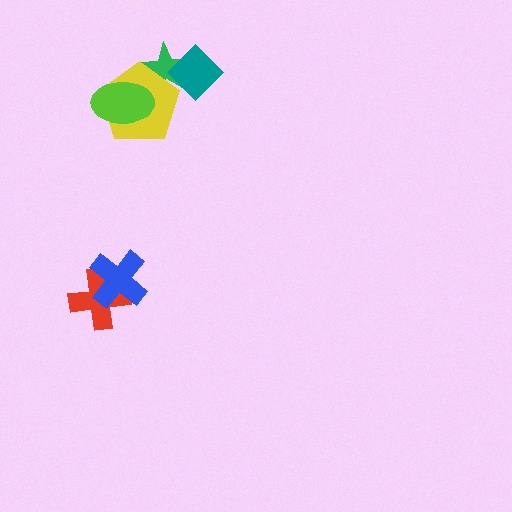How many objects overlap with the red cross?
1 object overlaps with the red cross.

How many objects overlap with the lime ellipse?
1 object overlaps with the lime ellipse.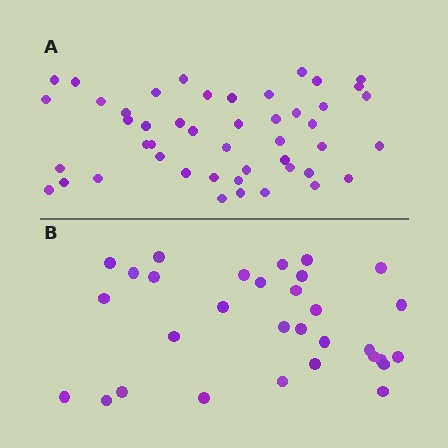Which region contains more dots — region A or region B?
Region A (the top region) has more dots.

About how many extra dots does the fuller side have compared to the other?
Region A has approximately 15 more dots than region B.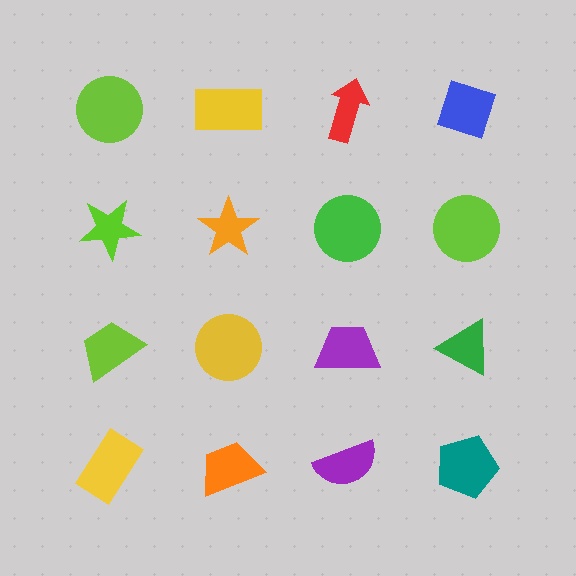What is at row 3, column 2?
A yellow circle.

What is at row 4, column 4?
A teal pentagon.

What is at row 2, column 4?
A lime circle.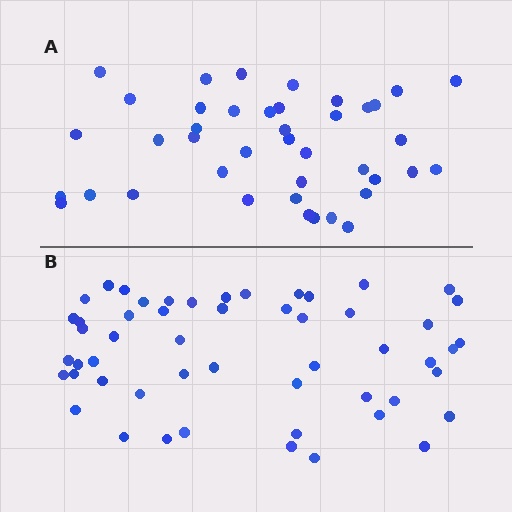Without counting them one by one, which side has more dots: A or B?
Region B (the bottom region) has more dots.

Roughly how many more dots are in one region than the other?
Region B has roughly 12 or so more dots than region A.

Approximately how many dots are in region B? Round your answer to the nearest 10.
About 50 dots. (The exact count is 53, which rounds to 50.)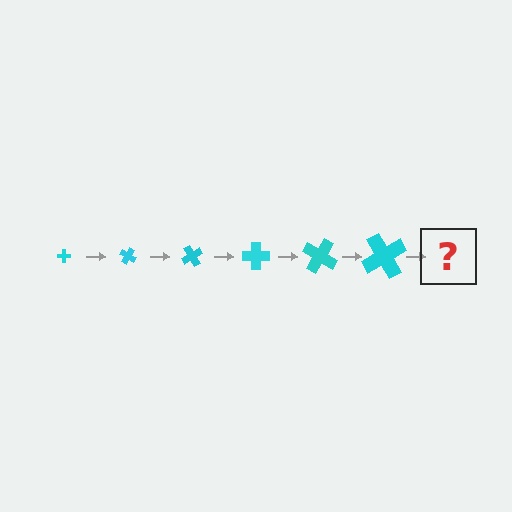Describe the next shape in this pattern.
It should be a cross, larger than the previous one and rotated 180 degrees from the start.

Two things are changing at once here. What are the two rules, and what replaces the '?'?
The two rules are that the cross grows larger each step and it rotates 30 degrees each step. The '?' should be a cross, larger than the previous one and rotated 180 degrees from the start.